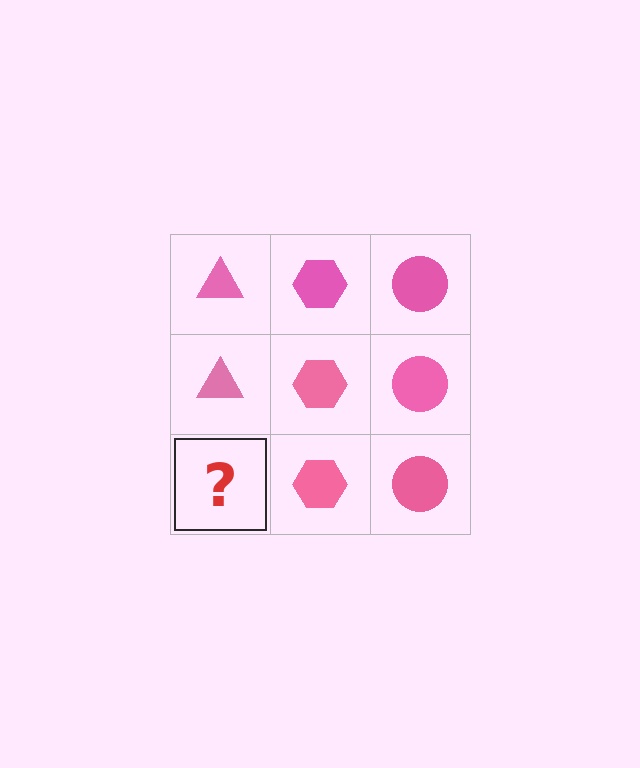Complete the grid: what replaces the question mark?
The question mark should be replaced with a pink triangle.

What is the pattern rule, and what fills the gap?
The rule is that each column has a consistent shape. The gap should be filled with a pink triangle.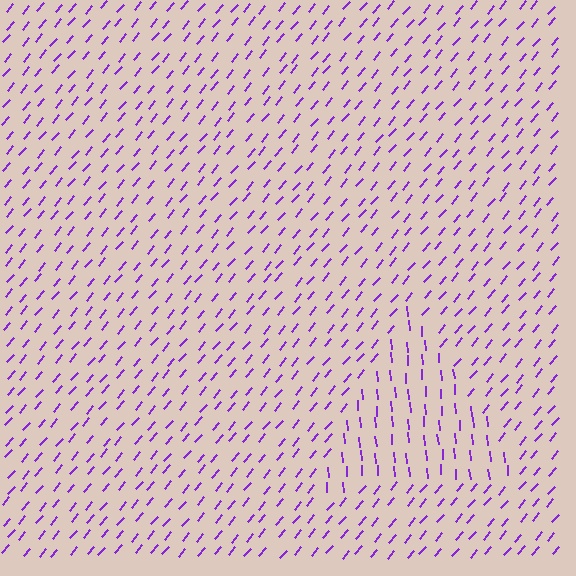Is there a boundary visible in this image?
Yes, there is a texture boundary formed by a change in line orientation.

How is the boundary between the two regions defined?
The boundary is defined purely by a change in line orientation (approximately 45 degrees difference). All lines are the same color and thickness.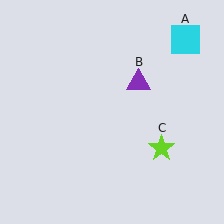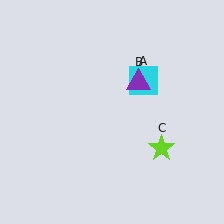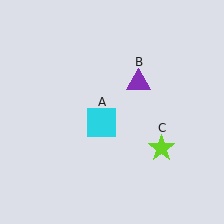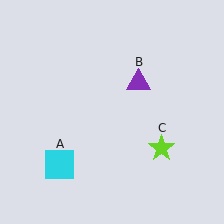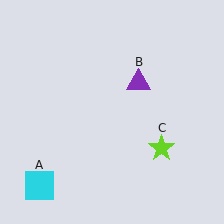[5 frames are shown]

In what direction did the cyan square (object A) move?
The cyan square (object A) moved down and to the left.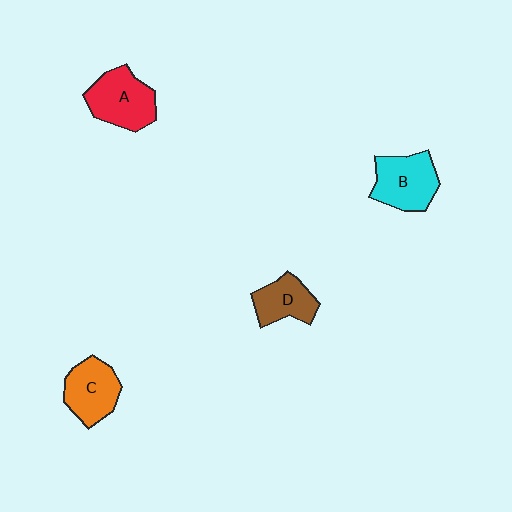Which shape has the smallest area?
Shape D (brown).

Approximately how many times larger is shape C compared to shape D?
Approximately 1.2 times.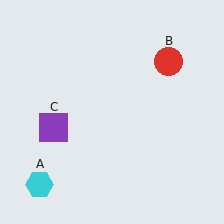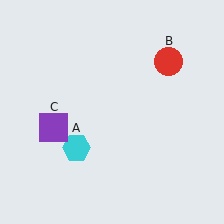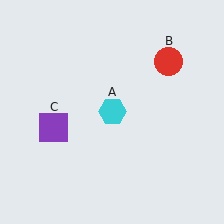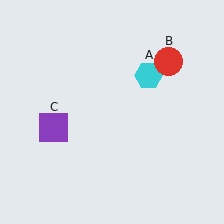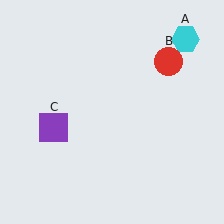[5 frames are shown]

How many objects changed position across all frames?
1 object changed position: cyan hexagon (object A).